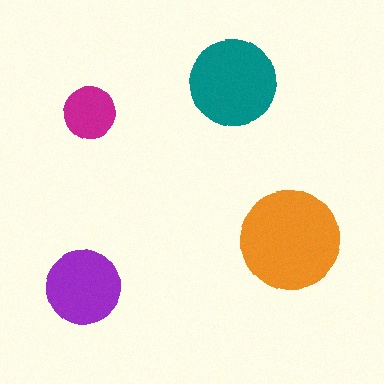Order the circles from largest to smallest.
the orange one, the teal one, the purple one, the magenta one.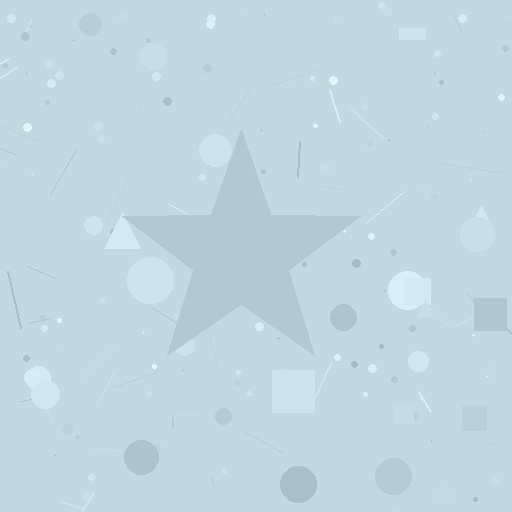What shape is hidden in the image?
A star is hidden in the image.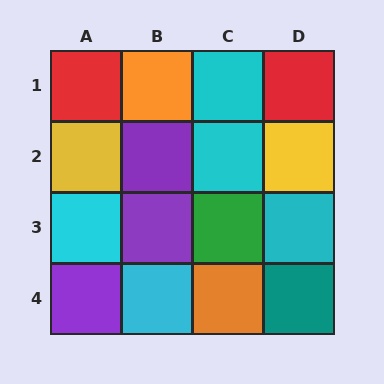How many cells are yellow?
2 cells are yellow.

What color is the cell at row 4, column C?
Orange.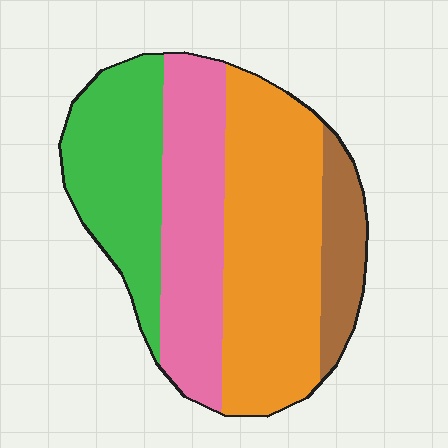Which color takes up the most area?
Orange, at roughly 40%.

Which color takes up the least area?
Brown, at roughly 10%.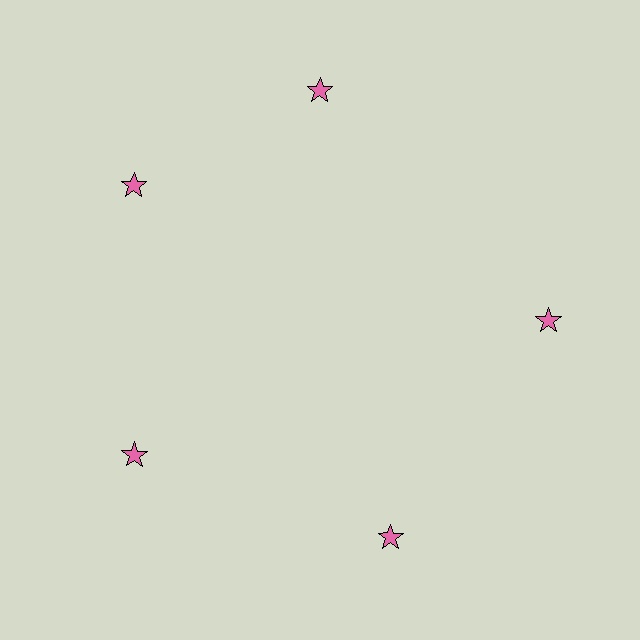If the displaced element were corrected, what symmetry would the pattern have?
It would have 5-fold rotational symmetry — the pattern would map onto itself every 72 degrees.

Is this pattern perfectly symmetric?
No. The 5 pink stars are arranged in a ring, but one element near the 1 o'clock position is rotated out of alignment along the ring, breaking the 5-fold rotational symmetry.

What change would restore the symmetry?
The symmetry would be restored by rotating it back into even spacing with its neighbors so that all 5 stars sit at equal angles and equal distance from the center.